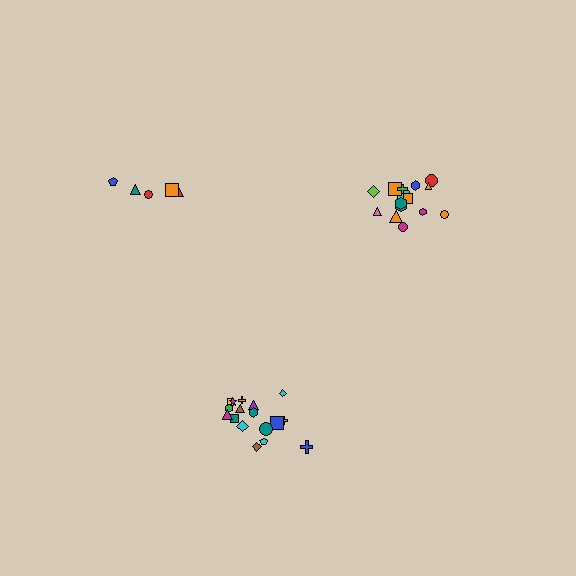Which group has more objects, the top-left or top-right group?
The top-right group.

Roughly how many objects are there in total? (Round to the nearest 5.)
Roughly 40 objects in total.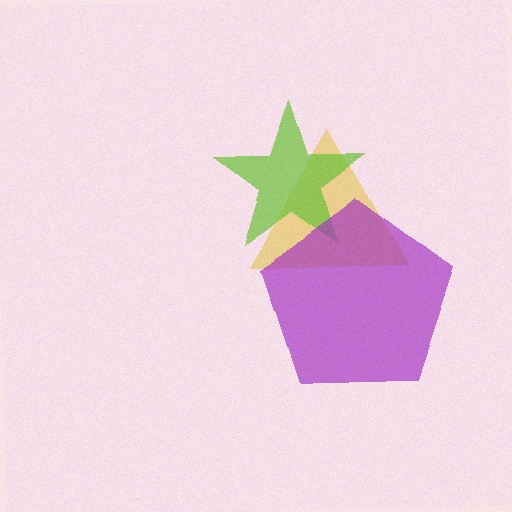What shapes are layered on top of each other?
The layered shapes are: a yellow triangle, a lime star, a purple pentagon.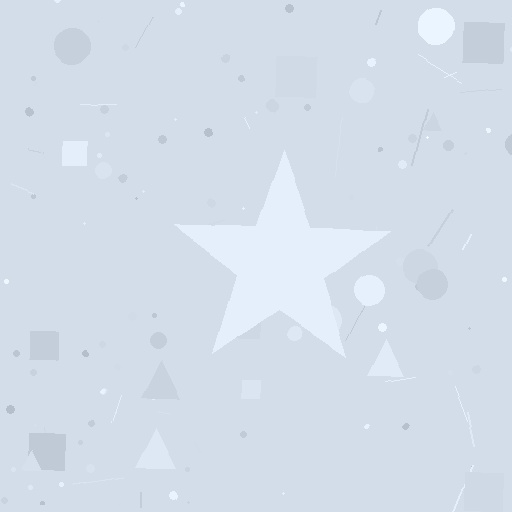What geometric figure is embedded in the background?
A star is embedded in the background.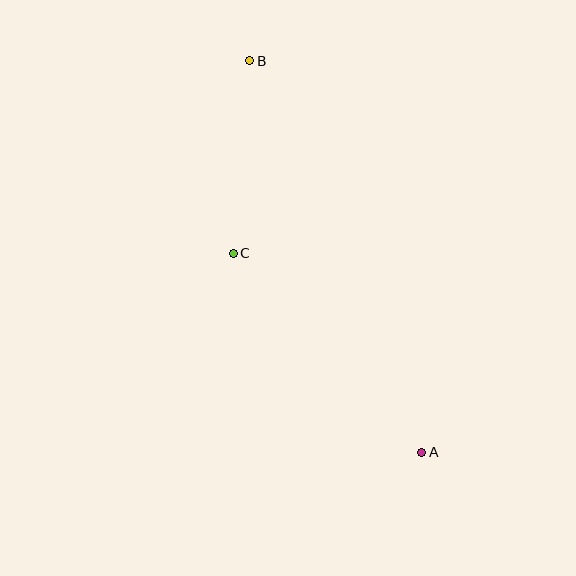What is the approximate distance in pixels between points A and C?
The distance between A and C is approximately 274 pixels.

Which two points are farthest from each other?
Points A and B are farthest from each other.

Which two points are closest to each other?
Points B and C are closest to each other.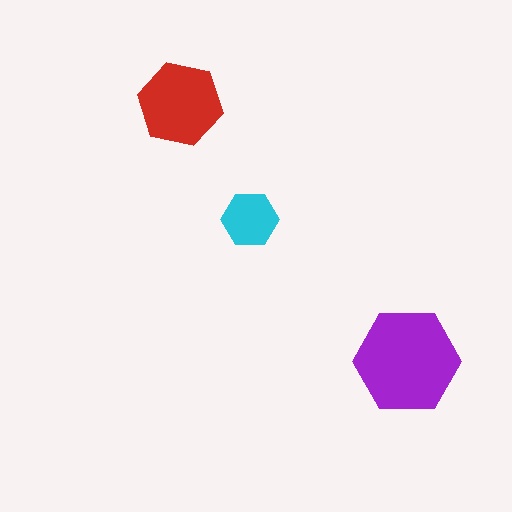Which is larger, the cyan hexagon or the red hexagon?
The red one.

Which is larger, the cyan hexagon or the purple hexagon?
The purple one.